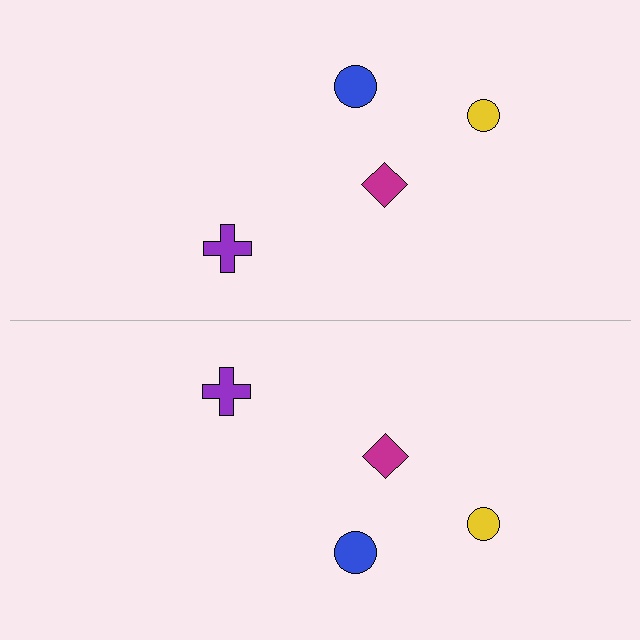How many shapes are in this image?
There are 8 shapes in this image.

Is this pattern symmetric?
Yes, this pattern has bilateral (reflection) symmetry.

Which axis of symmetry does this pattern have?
The pattern has a horizontal axis of symmetry running through the center of the image.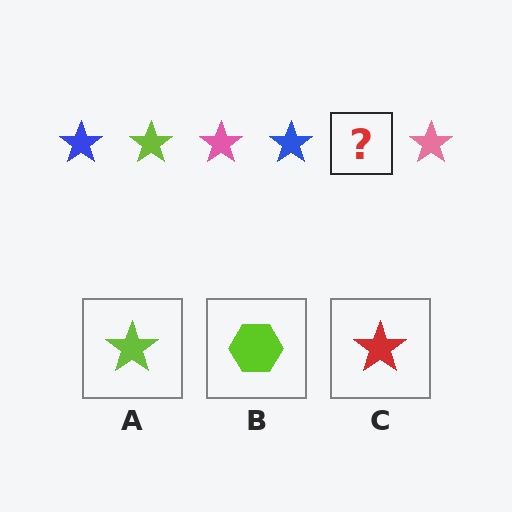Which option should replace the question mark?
Option A.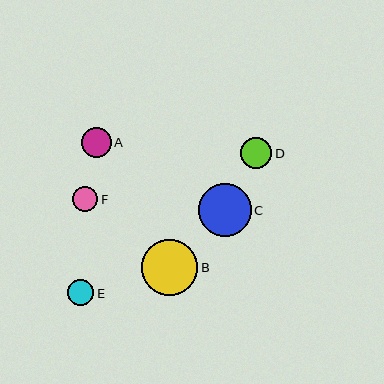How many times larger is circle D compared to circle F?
Circle D is approximately 1.2 times the size of circle F.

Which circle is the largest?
Circle B is the largest with a size of approximately 56 pixels.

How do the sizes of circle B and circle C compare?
Circle B and circle C are approximately the same size.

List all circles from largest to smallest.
From largest to smallest: B, C, D, A, E, F.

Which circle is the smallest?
Circle F is the smallest with a size of approximately 25 pixels.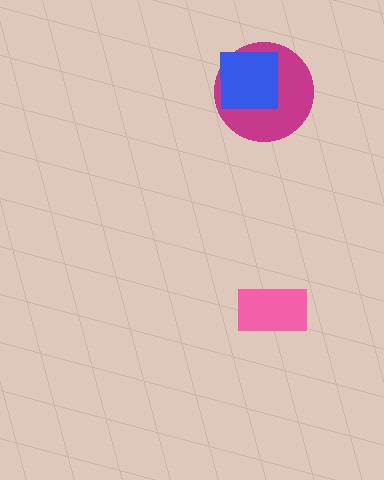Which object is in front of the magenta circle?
The blue square is in front of the magenta circle.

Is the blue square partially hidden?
No, no other shape covers it.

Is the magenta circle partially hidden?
Yes, it is partially covered by another shape.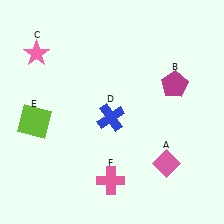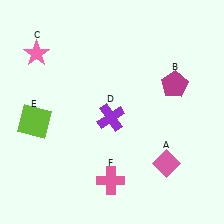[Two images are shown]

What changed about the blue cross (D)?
In Image 1, D is blue. In Image 2, it changed to purple.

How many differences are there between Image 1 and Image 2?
There is 1 difference between the two images.